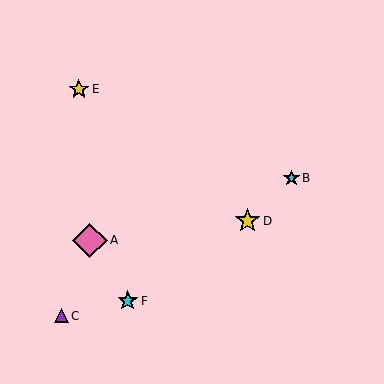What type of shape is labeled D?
Shape D is a yellow star.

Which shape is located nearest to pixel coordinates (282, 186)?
The cyan star (labeled B) at (292, 178) is nearest to that location.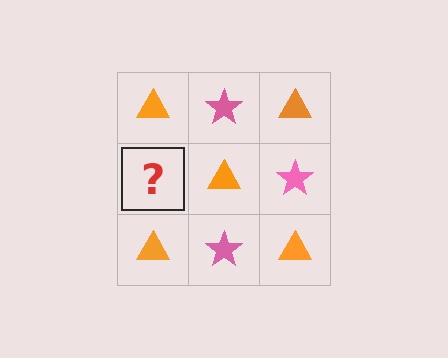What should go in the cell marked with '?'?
The missing cell should contain a pink star.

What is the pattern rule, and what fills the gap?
The rule is that it alternates orange triangle and pink star in a checkerboard pattern. The gap should be filled with a pink star.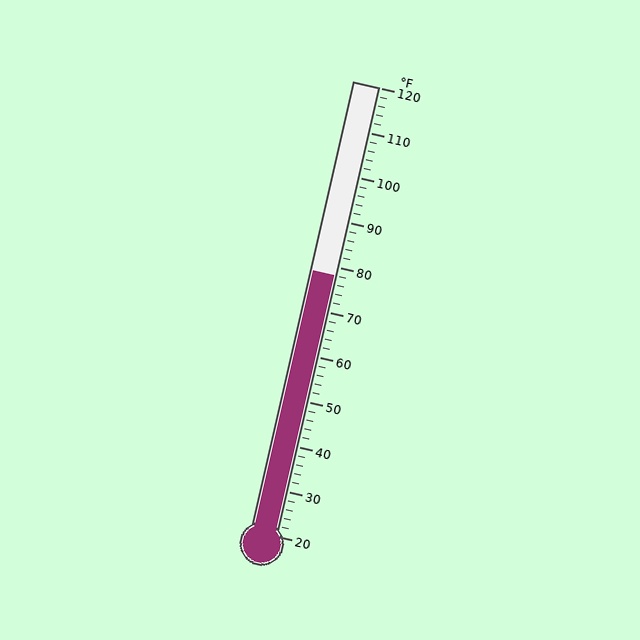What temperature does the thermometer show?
The thermometer shows approximately 78°F.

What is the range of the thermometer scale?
The thermometer scale ranges from 20°F to 120°F.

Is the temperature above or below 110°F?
The temperature is below 110°F.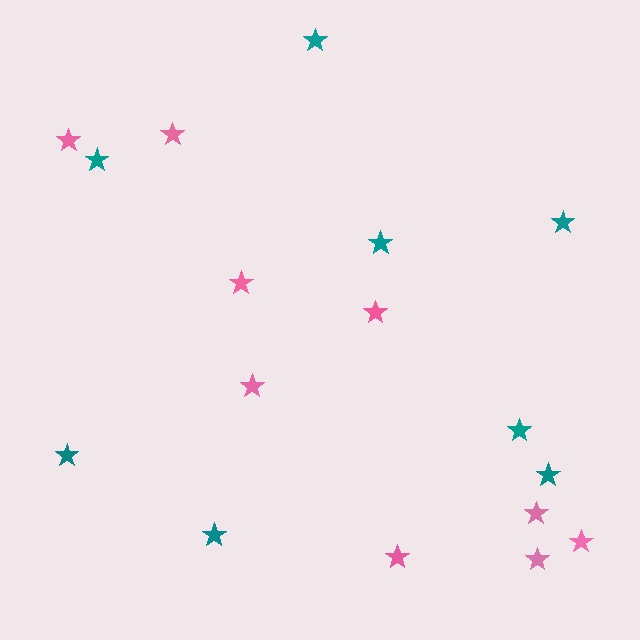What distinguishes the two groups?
There are 2 groups: one group of pink stars (9) and one group of teal stars (8).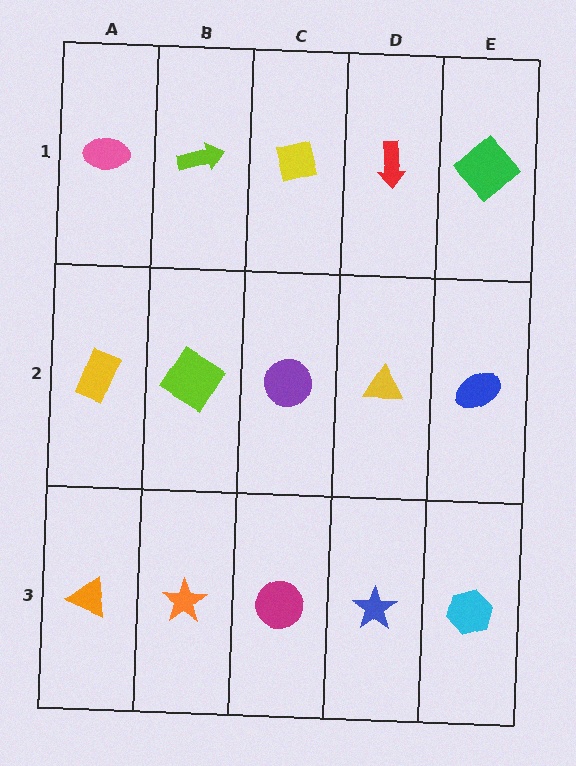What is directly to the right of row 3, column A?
An orange star.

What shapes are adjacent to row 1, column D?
A yellow triangle (row 2, column D), a yellow square (row 1, column C), a green diamond (row 1, column E).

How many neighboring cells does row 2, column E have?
3.